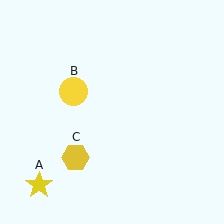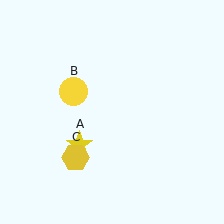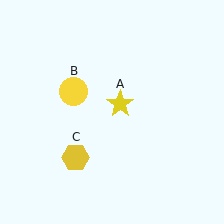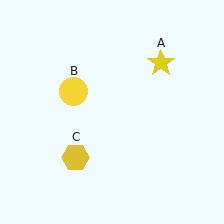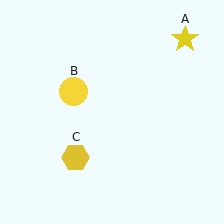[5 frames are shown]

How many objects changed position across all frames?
1 object changed position: yellow star (object A).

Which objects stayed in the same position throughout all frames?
Yellow circle (object B) and yellow hexagon (object C) remained stationary.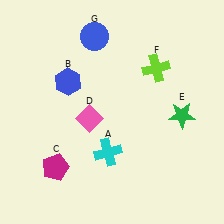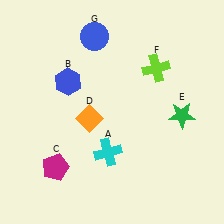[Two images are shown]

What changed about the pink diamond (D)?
In Image 1, D is pink. In Image 2, it changed to orange.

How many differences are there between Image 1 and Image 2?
There is 1 difference between the two images.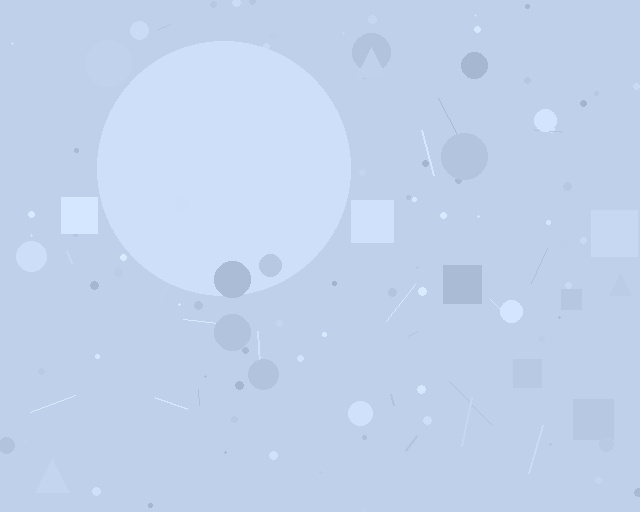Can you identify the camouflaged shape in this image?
The camouflaged shape is a circle.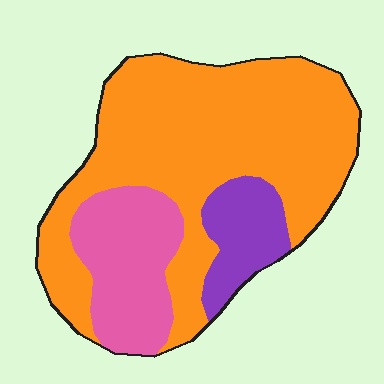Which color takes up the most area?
Orange, at roughly 65%.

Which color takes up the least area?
Purple, at roughly 10%.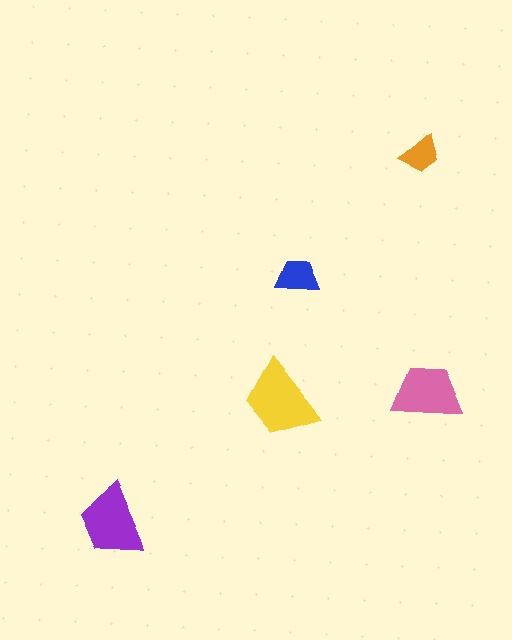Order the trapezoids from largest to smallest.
the yellow one, the purple one, the pink one, the blue one, the orange one.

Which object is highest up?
The orange trapezoid is topmost.